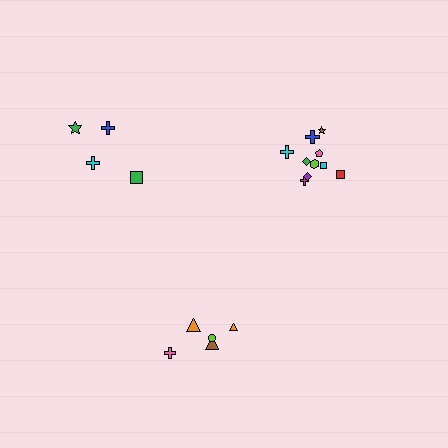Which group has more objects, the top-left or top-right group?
The top-right group.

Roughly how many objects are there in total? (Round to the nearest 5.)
Roughly 20 objects in total.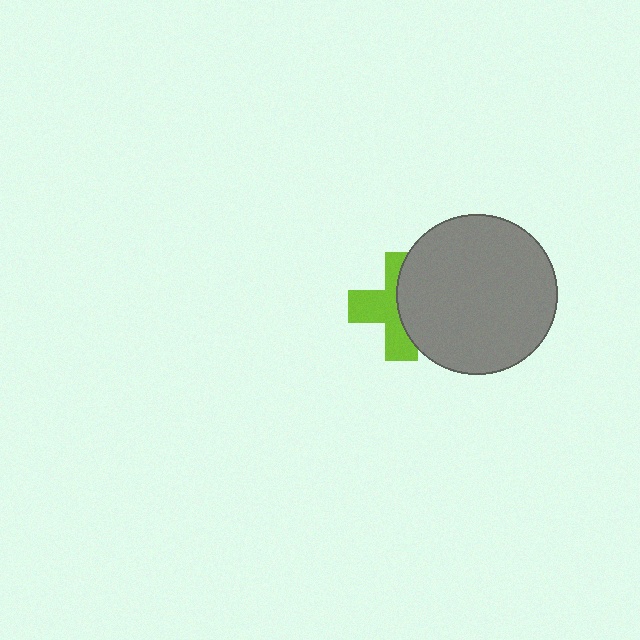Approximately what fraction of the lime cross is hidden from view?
Roughly 47% of the lime cross is hidden behind the gray circle.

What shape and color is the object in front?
The object in front is a gray circle.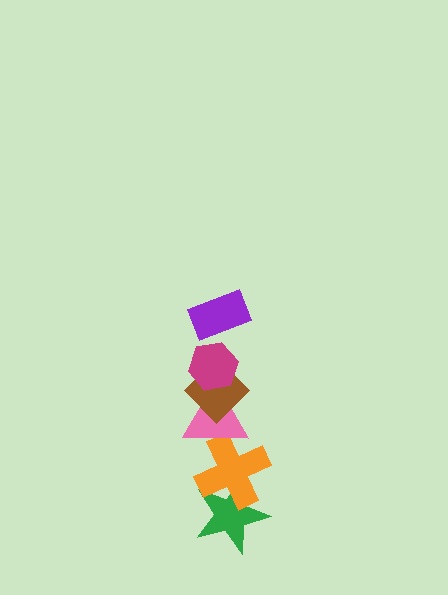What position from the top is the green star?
The green star is 6th from the top.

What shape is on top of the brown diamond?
The magenta hexagon is on top of the brown diamond.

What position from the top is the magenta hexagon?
The magenta hexagon is 2nd from the top.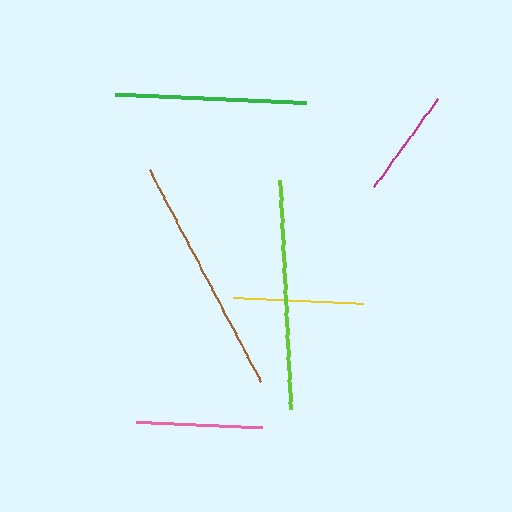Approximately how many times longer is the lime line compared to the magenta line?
The lime line is approximately 2.1 times the length of the magenta line.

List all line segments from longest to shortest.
From longest to shortest: brown, lime, green, yellow, pink, magenta.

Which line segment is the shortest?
The magenta line is the shortest at approximately 109 pixels.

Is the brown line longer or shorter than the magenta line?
The brown line is longer than the magenta line.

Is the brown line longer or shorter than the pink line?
The brown line is longer than the pink line.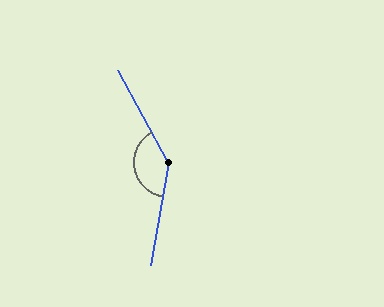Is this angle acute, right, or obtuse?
It is obtuse.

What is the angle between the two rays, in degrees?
Approximately 141 degrees.